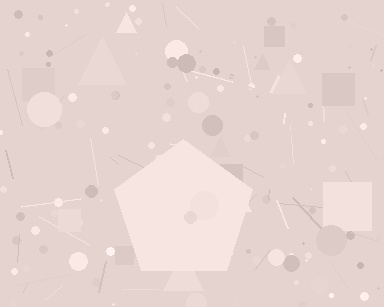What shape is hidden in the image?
A pentagon is hidden in the image.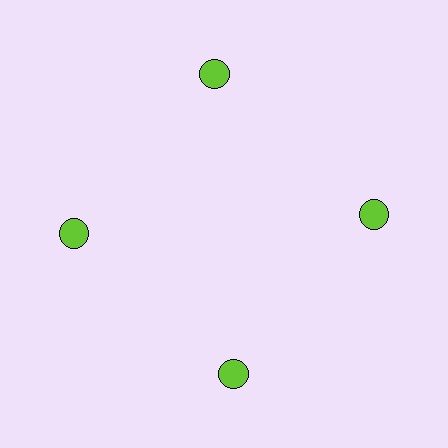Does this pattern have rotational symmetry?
Yes, this pattern has 4-fold rotational symmetry. It looks the same after rotating 90 degrees around the center.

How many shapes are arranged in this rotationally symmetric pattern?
There are 4 shapes, arranged in 4 groups of 1.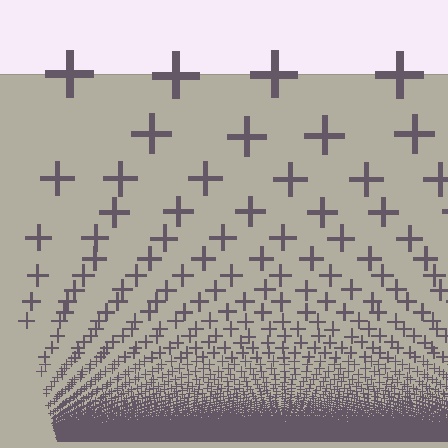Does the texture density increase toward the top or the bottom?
Density increases toward the bottom.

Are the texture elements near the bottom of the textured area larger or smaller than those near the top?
Smaller. The gradient is inverted — elements near the bottom are smaller and denser.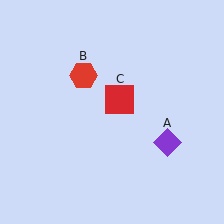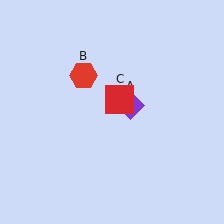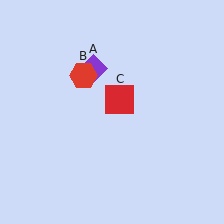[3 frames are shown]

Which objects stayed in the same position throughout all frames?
Red hexagon (object B) and red square (object C) remained stationary.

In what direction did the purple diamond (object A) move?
The purple diamond (object A) moved up and to the left.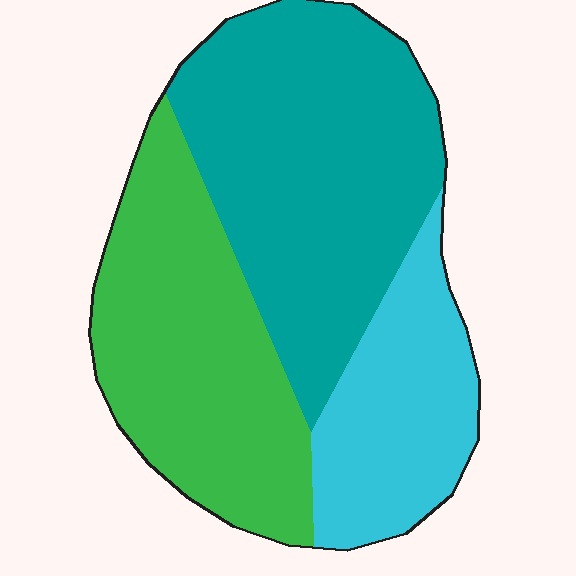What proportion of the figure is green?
Green takes up about one third (1/3) of the figure.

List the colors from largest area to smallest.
From largest to smallest: teal, green, cyan.